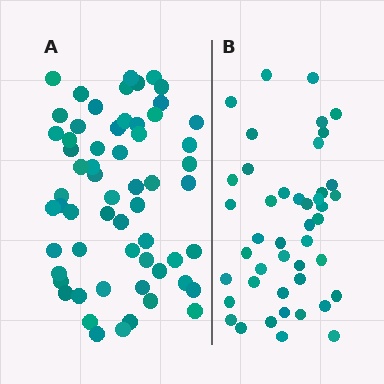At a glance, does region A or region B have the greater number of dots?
Region A (the left region) has more dots.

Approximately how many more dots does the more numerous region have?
Region A has approximately 15 more dots than region B.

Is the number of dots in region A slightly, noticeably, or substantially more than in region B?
Region A has noticeably more, but not dramatically so. The ratio is roughly 1.4 to 1.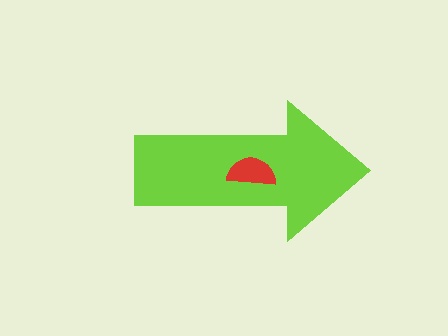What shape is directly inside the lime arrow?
The red semicircle.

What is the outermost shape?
The lime arrow.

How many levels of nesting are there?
2.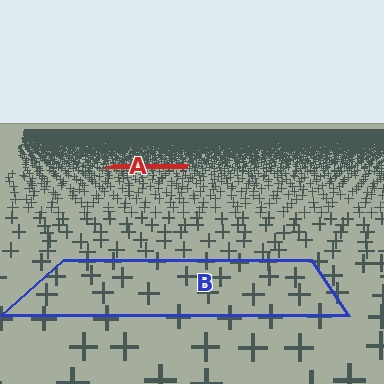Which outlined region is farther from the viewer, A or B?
Region A is farther from the viewer — the texture elements inside it appear smaller and more densely packed.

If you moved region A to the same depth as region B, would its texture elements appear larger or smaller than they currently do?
They would appear larger. At a closer depth, the same texture elements are projected at a bigger on-screen size.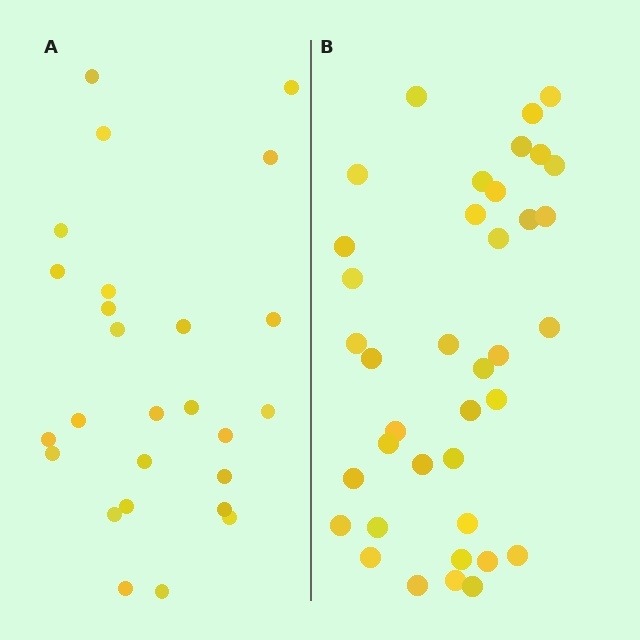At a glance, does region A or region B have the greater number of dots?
Region B (the right region) has more dots.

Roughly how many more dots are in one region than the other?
Region B has roughly 12 or so more dots than region A.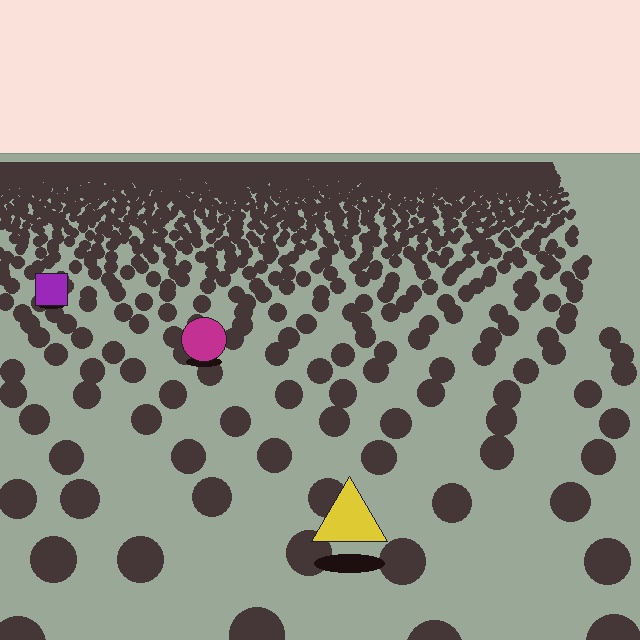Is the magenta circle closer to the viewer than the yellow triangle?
No. The yellow triangle is closer — you can tell from the texture gradient: the ground texture is coarser near it.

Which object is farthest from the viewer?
The purple square is farthest from the viewer. It appears smaller and the ground texture around it is denser.